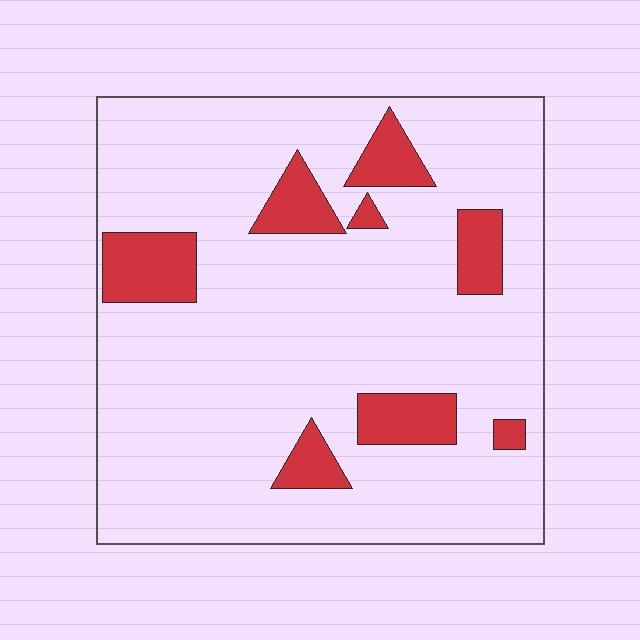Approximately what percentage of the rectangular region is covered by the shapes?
Approximately 15%.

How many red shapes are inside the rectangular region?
8.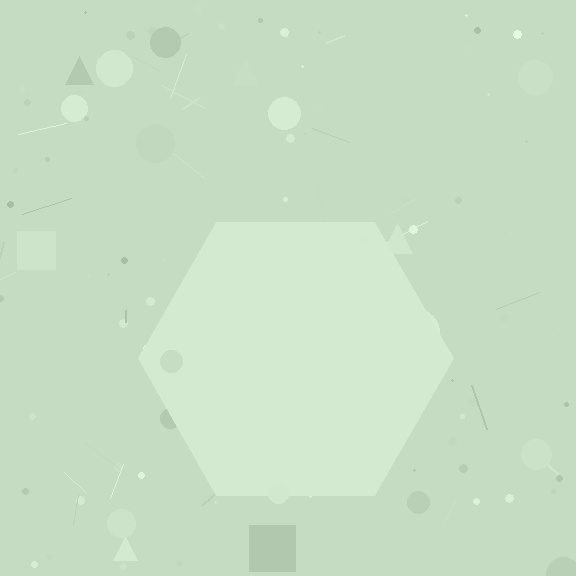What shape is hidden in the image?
A hexagon is hidden in the image.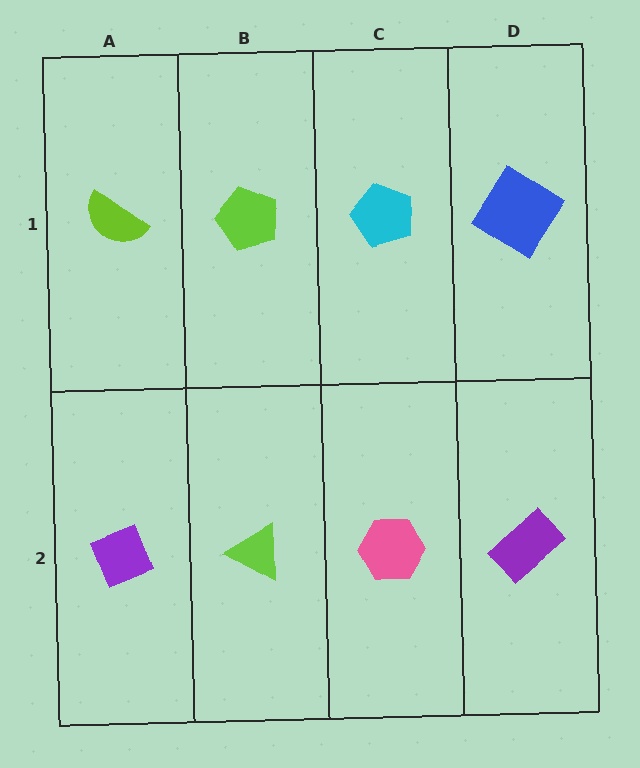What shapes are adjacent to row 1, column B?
A lime triangle (row 2, column B), a lime semicircle (row 1, column A), a cyan pentagon (row 1, column C).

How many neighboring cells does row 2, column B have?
3.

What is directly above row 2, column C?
A cyan pentagon.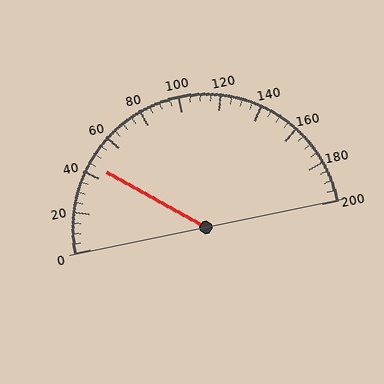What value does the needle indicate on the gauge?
The needle indicates approximately 45.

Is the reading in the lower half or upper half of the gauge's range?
The reading is in the lower half of the range (0 to 200).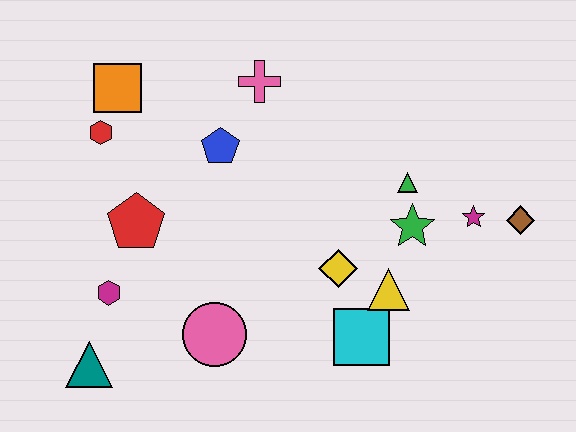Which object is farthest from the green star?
The teal triangle is farthest from the green star.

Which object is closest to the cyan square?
The yellow triangle is closest to the cyan square.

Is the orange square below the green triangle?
No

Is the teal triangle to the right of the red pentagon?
No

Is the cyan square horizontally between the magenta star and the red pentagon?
Yes